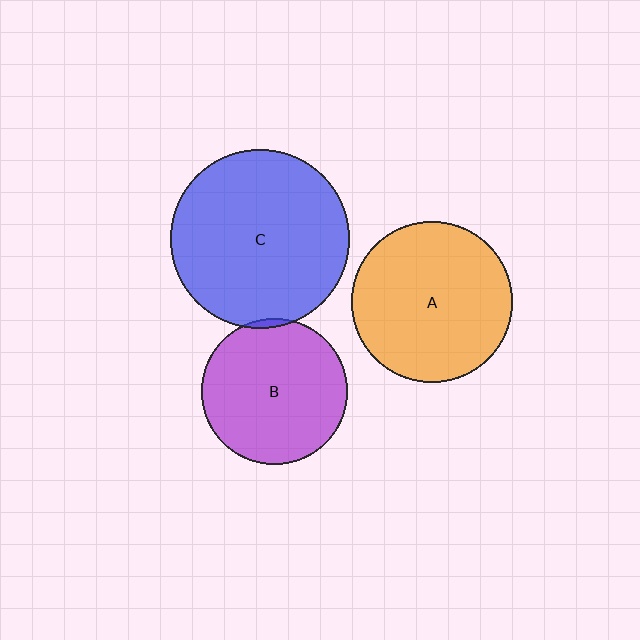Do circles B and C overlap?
Yes.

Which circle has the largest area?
Circle C (blue).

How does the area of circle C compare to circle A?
Approximately 1.2 times.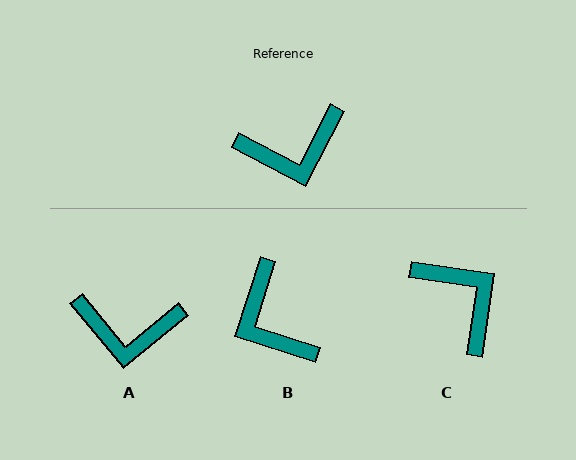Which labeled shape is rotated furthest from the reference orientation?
C, about 109 degrees away.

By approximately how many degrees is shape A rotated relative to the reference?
Approximately 23 degrees clockwise.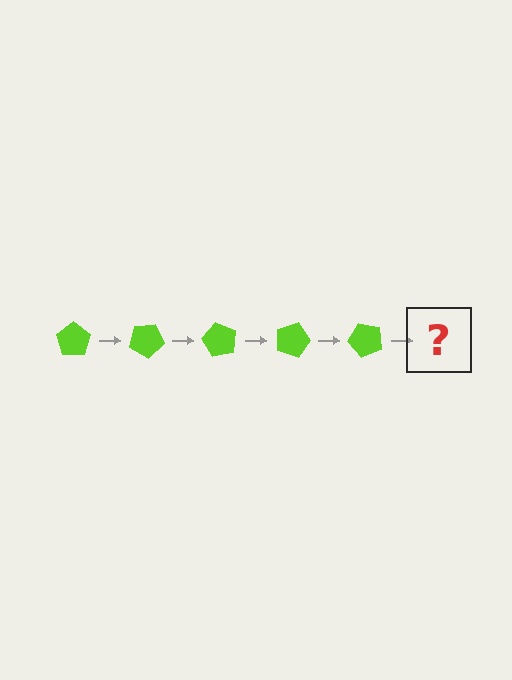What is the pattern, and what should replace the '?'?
The pattern is that the pentagon rotates 30 degrees each step. The '?' should be a lime pentagon rotated 150 degrees.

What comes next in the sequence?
The next element should be a lime pentagon rotated 150 degrees.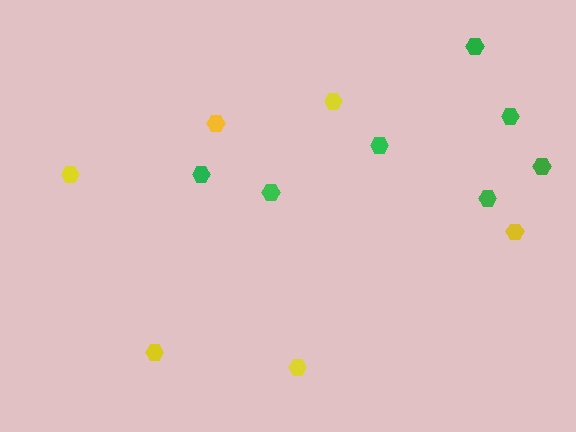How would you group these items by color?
There are 2 groups: one group of yellow hexagons (6) and one group of green hexagons (7).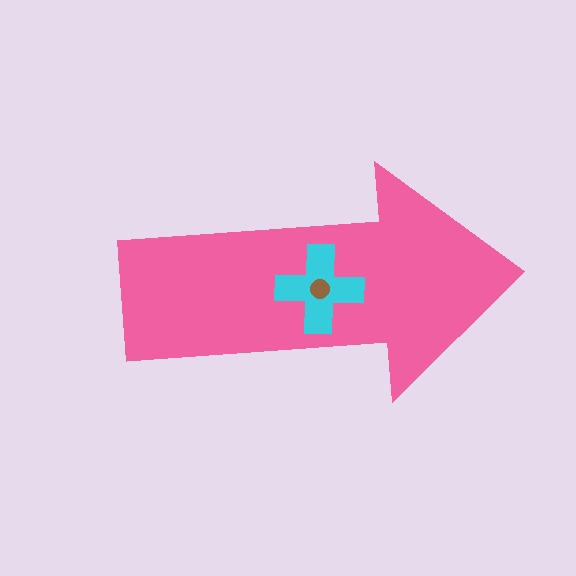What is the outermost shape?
The pink arrow.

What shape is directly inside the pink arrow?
The cyan cross.